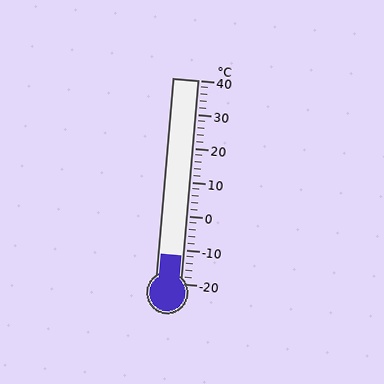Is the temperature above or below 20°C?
The temperature is below 20°C.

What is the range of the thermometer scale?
The thermometer scale ranges from -20°C to 40°C.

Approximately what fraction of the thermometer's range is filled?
The thermometer is filled to approximately 15% of its range.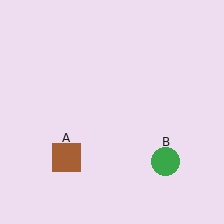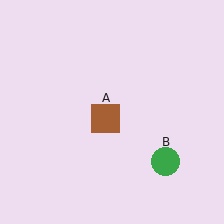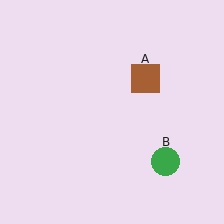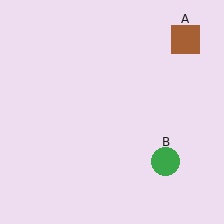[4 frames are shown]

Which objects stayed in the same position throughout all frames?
Green circle (object B) remained stationary.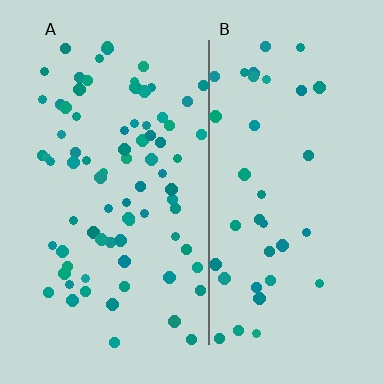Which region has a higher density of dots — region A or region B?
A (the left).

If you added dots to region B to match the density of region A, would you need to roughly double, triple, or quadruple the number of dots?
Approximately double.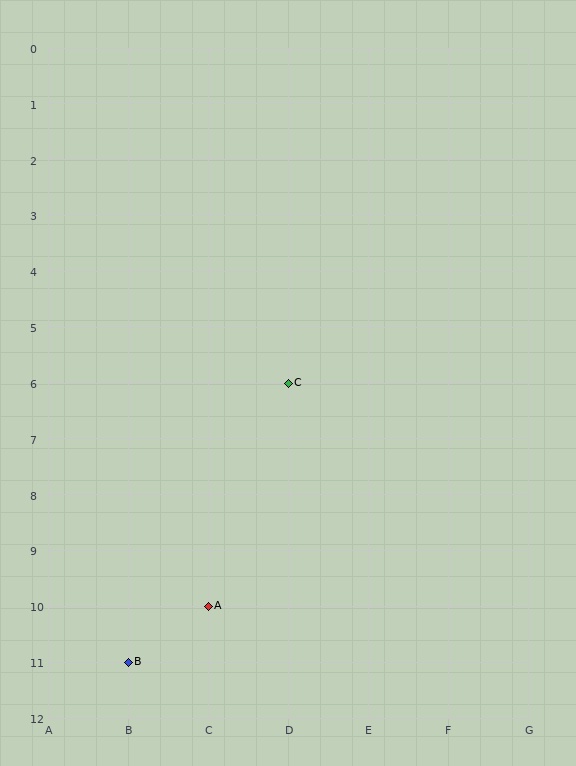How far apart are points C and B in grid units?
Points C and B are 2 columns and 5 rows apart (about 5.4 grid units diagonally).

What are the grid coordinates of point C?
Point C is at grid coordinates (D, 6).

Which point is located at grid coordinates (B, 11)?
Point B is at (B, 11).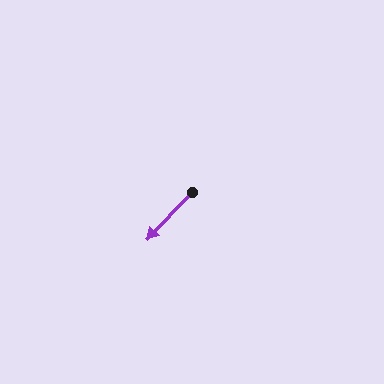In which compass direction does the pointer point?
Southwest.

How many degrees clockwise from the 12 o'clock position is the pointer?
Approximately 224 degrees.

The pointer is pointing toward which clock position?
Roughly 7 o'clock.